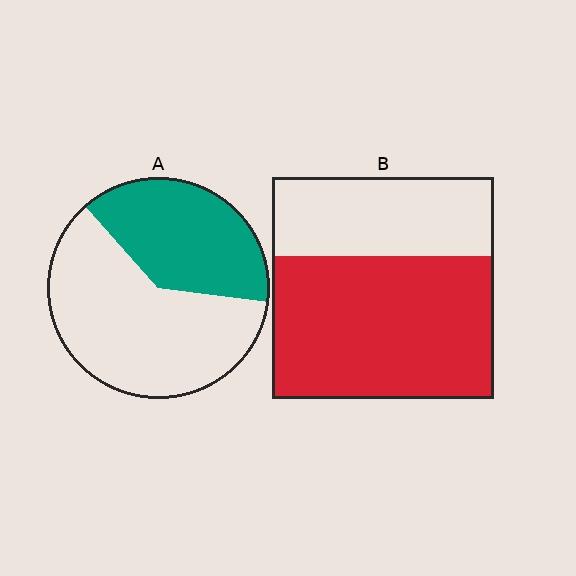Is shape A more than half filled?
No.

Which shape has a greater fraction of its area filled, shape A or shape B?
Shape B.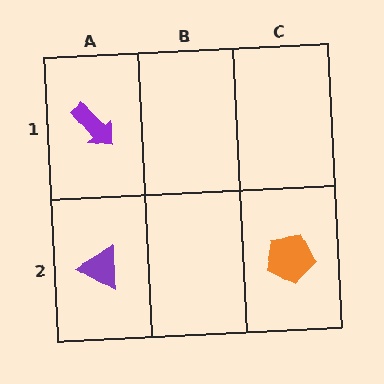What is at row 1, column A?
A purple arrow.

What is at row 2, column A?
A purple triangle.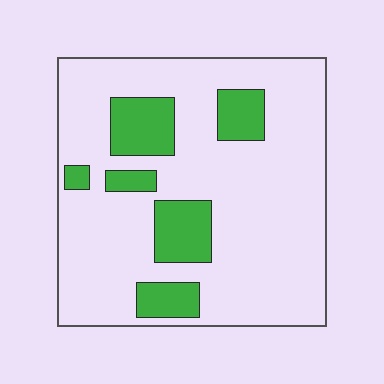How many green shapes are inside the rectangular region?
6.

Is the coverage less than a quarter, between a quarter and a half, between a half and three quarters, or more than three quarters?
Less than a quarter.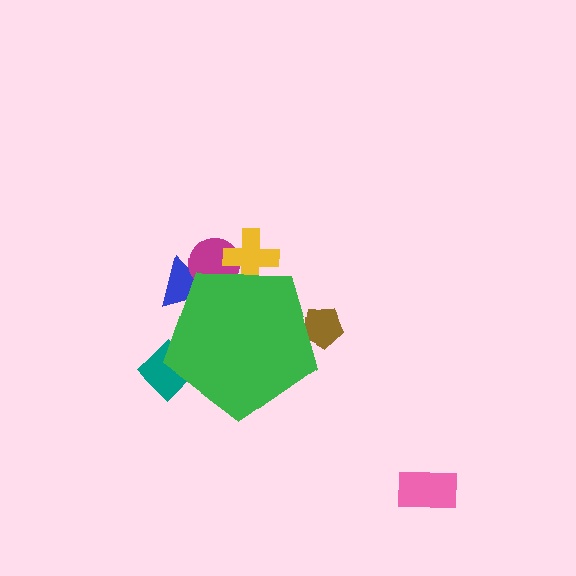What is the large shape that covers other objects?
A green pentagon.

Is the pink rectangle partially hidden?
No, the pink rectangle is fully visible.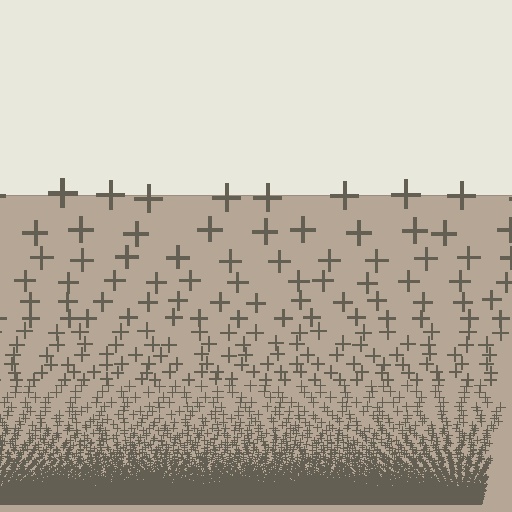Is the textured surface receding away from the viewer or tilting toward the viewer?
The surface appears to tilt toward the viewer. Texture elements get larger and sparser toward the top.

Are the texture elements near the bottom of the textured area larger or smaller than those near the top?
Smaller. The gradient is inverted — elements near the bottom are smaller and denser.